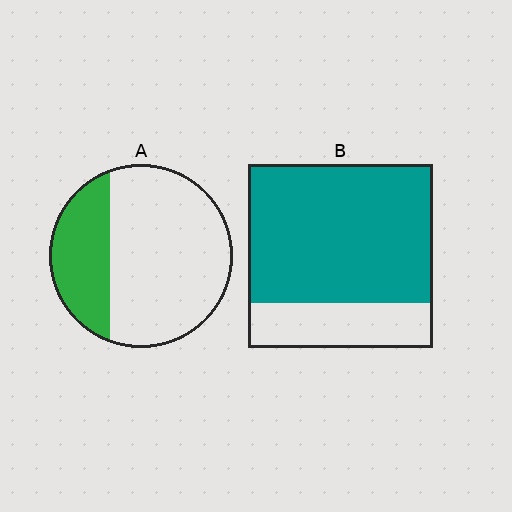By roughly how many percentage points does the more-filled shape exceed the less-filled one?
By roughly 45 percentage points (B over A).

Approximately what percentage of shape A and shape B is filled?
A is approximately 30% and B is approximately 75%.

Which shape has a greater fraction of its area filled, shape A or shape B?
Shape B.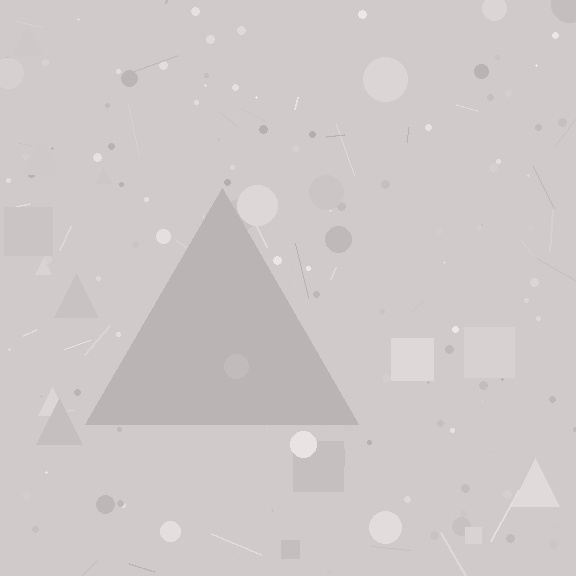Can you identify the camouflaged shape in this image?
The camouflaged shape is a triangle.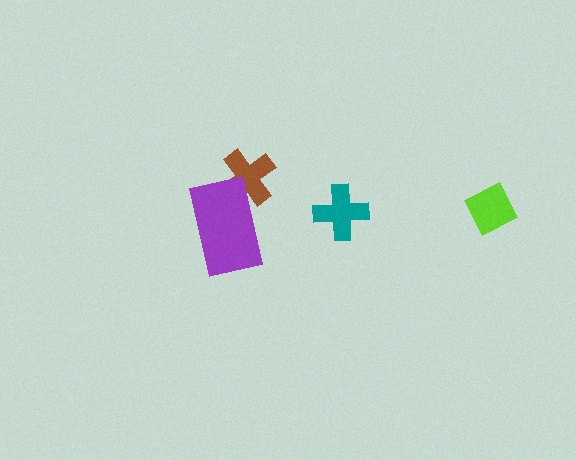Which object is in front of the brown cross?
The purple rectangle is in front of the brown cross.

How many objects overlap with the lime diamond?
0 objects overlap with the lime diamond.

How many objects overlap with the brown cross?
1 object overlaps with the brown cross.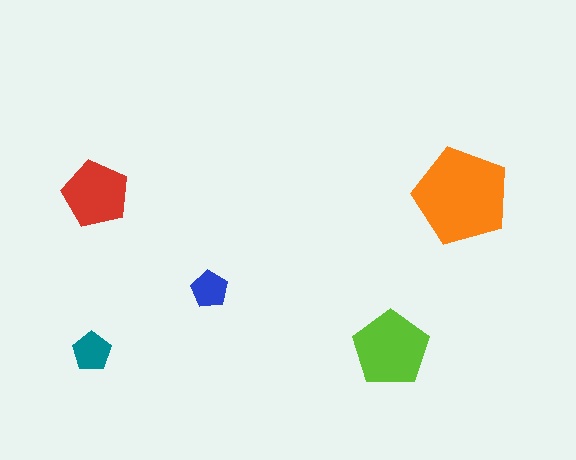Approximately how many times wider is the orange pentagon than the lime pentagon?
About 1.5 times wider.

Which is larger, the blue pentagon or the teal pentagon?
The teal one.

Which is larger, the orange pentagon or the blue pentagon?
The orange one.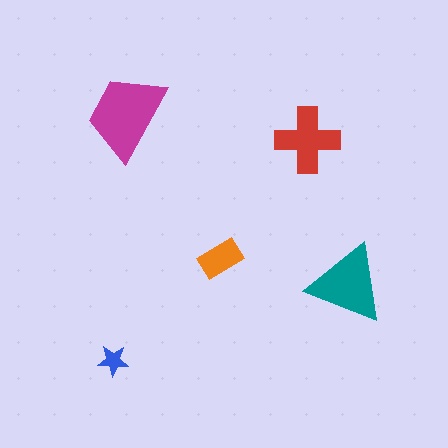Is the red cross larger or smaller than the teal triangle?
Smaller.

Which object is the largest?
The magenta trapezoid.